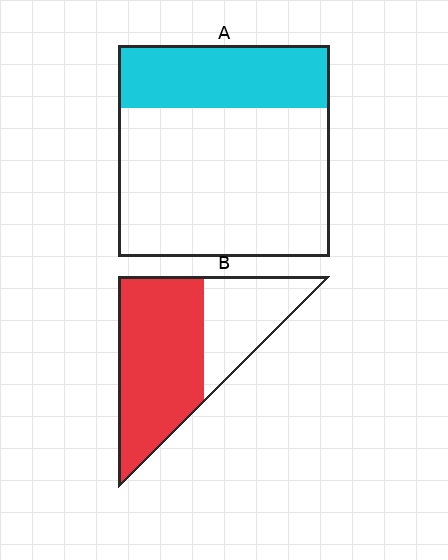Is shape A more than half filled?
No.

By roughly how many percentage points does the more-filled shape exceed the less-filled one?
By roughly 35 percentage points (B over A).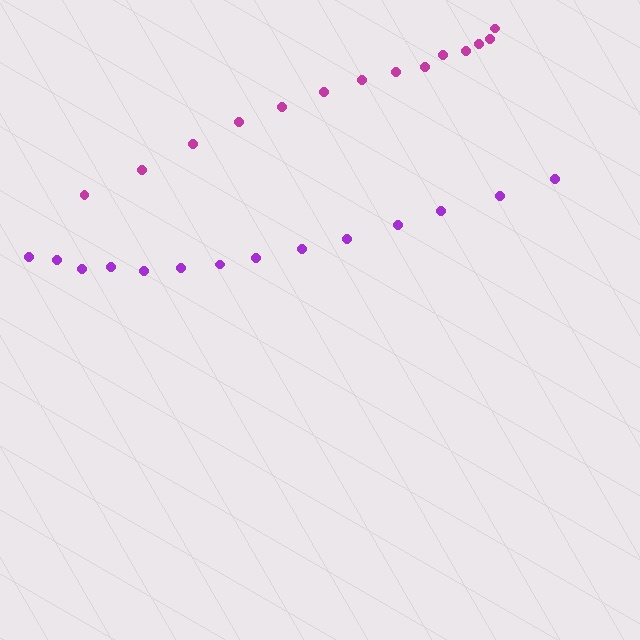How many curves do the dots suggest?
There are 2 distinct paths.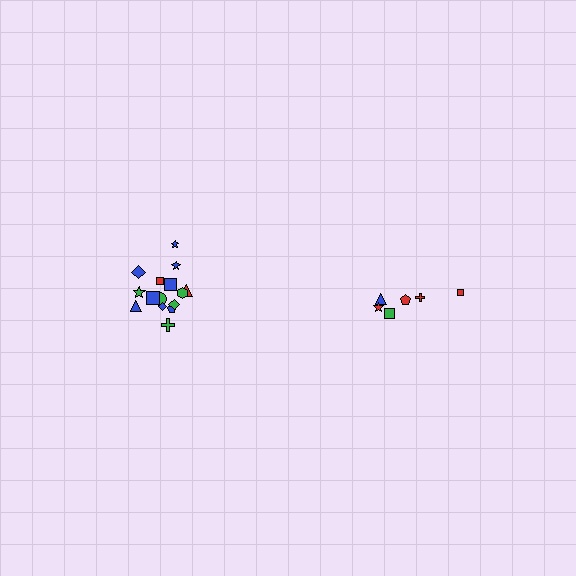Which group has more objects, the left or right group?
The left group.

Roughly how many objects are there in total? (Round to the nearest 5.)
Roughly 20 objects in total.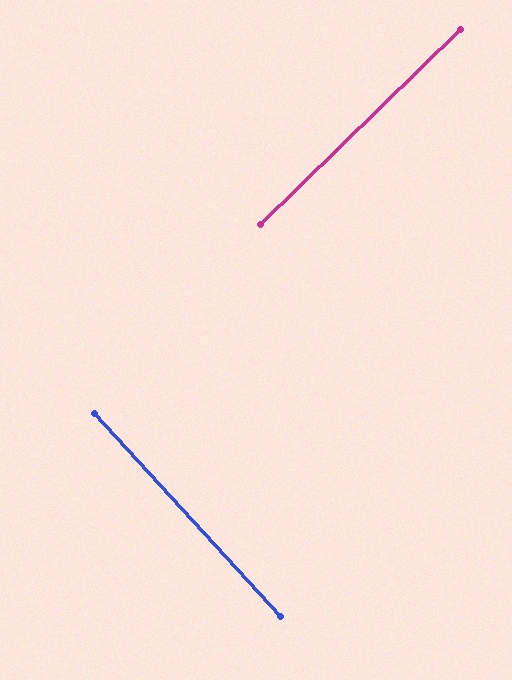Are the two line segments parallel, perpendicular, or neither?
Perpendicular — they meet at approximately 88°.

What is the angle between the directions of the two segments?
Approximately 88 degrees.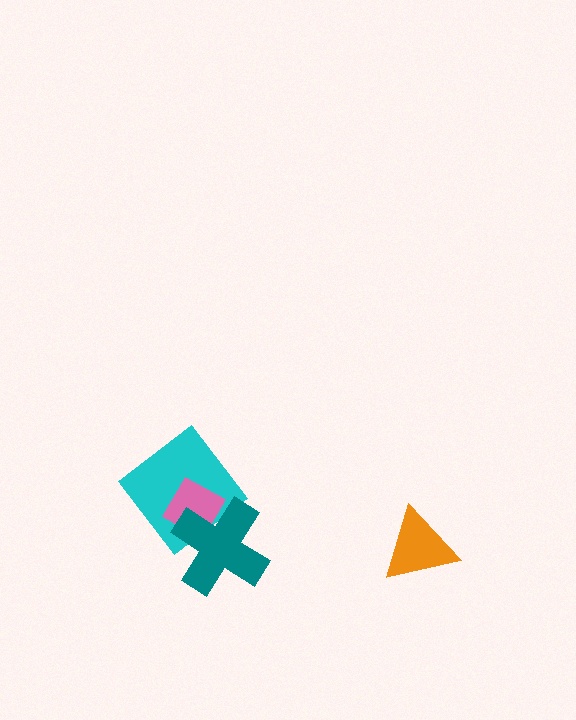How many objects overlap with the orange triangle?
0 objects overlap with the orange triangle.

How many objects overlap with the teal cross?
2 objects overlap with the teal cross.